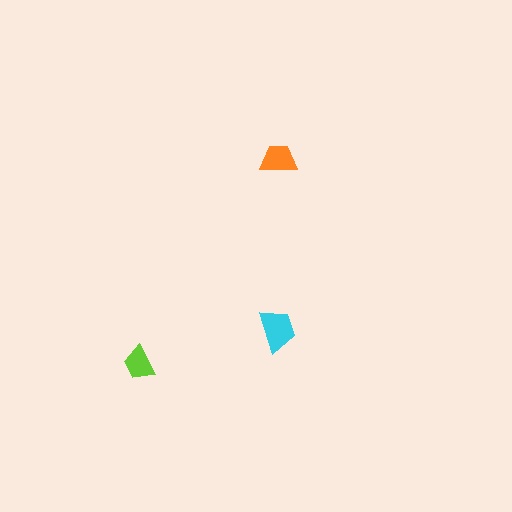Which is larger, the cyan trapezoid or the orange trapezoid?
The cyan one.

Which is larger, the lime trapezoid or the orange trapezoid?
The orange one.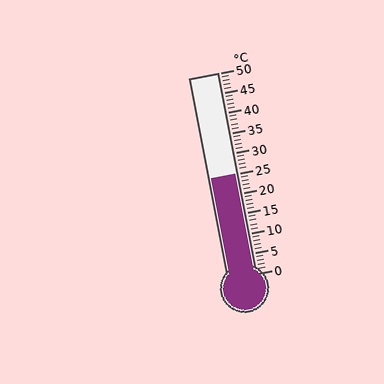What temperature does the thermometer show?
The thermometer shows approximately 25°C.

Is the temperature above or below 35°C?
The temperature is below 35°C.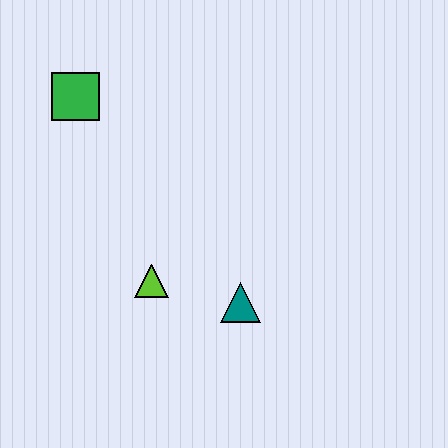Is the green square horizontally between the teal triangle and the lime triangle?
No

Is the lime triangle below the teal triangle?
No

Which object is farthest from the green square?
The teal triangle is farthest from the green square.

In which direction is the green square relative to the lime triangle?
The green square is above the lime triangle.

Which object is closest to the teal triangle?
The lime triangle is closest to the teal triangle.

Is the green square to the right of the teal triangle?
No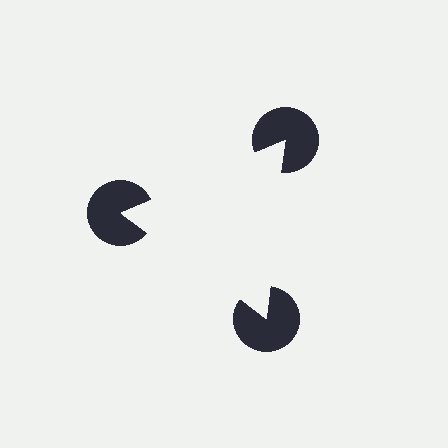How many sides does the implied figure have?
3 sides.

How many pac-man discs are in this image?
There are 3 — one at each vertex of the illusory triangle.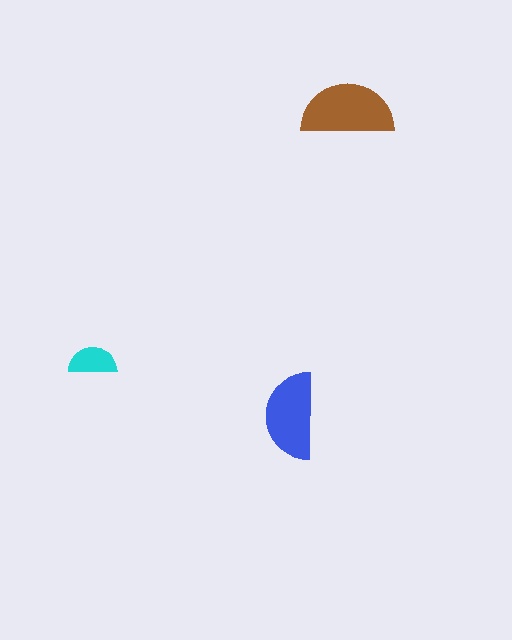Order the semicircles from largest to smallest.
the brown one, the blue one, the cyan one.